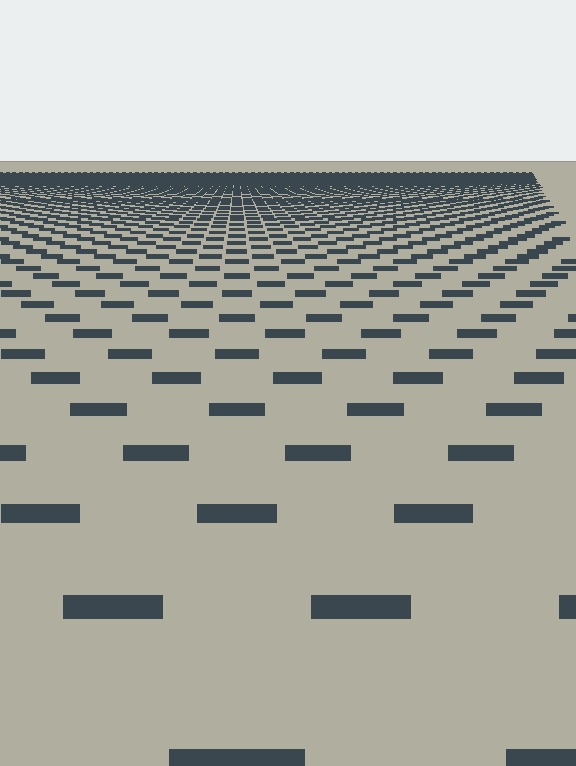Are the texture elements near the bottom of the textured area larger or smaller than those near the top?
Larger. Near the bottom, elements are closer to the viewer and appear at a bigger on-screen size.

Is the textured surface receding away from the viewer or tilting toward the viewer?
The surface is receding away from the viewer. Texture elements get smaller and denser toward the top.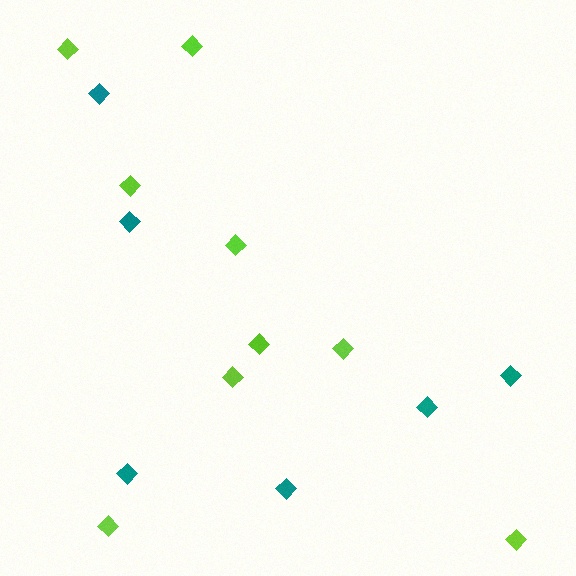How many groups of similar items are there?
There are 2 groups: one group of teal diamonds (6) and one group of lime diamonds (9).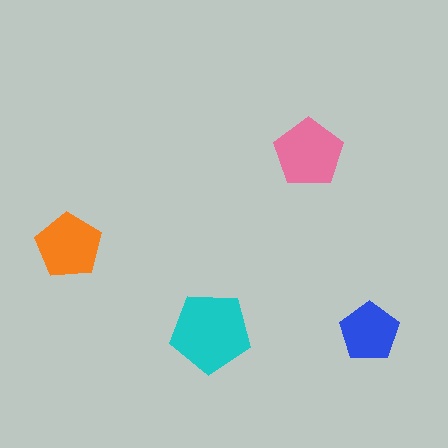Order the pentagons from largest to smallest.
the cyan one, the pink one, the orange one, the blue one.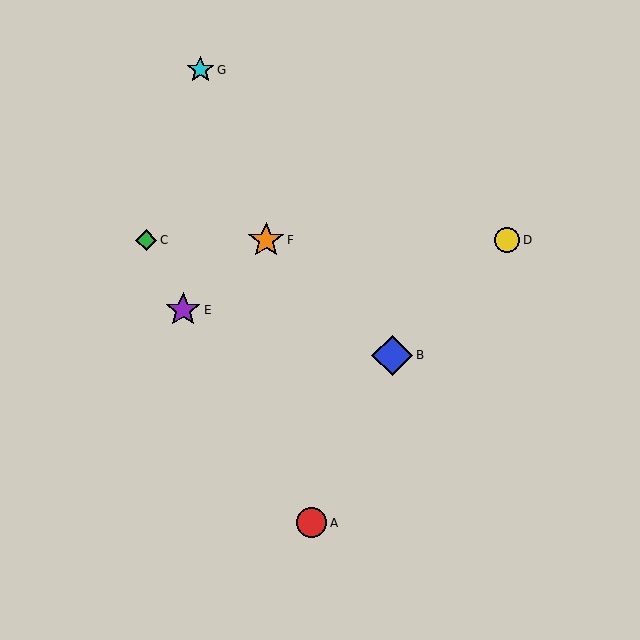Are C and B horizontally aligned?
No, C is at y≈240 and B is at y≈355.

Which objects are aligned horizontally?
Objects C, D, F are aligned horizontally.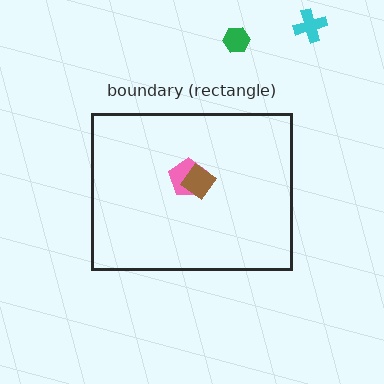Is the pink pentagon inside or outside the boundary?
Inside.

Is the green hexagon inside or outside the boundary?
Outside.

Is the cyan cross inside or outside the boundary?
Outside.